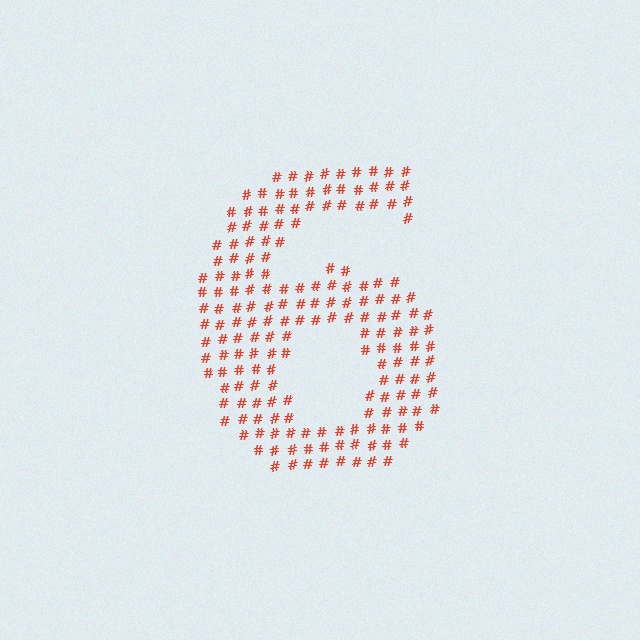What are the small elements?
The small elements are hash symbols.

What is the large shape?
The large shape is the digit 6.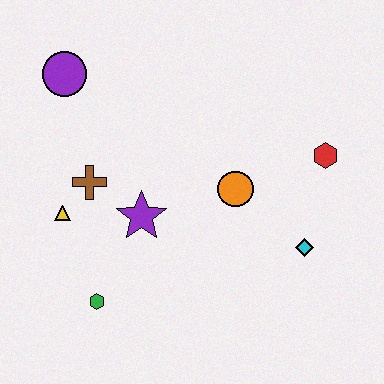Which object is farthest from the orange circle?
The purple circle is farthest from the orange circle.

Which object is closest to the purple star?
The brown cross is closest to the purple star.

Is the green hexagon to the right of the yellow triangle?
Yes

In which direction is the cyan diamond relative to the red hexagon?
The cyan diamond is below the red hexagon.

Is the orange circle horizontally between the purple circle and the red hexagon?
Yes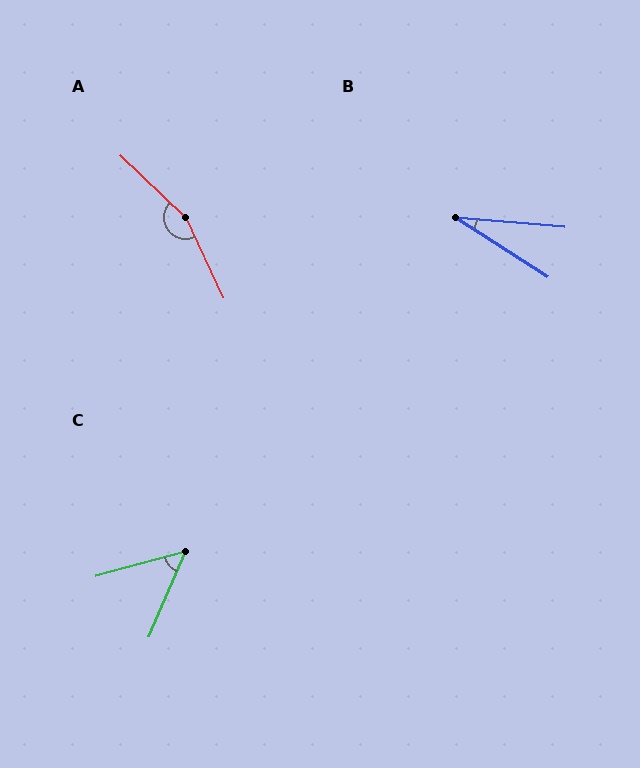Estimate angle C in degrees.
Approximately 52 degrees.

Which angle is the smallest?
B, at approximately 27 degrees.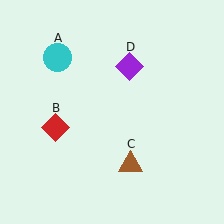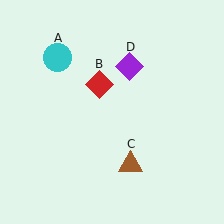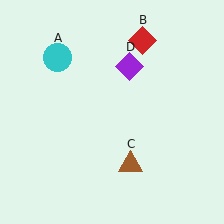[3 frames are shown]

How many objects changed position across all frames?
1 object changed position: red diamond (object B).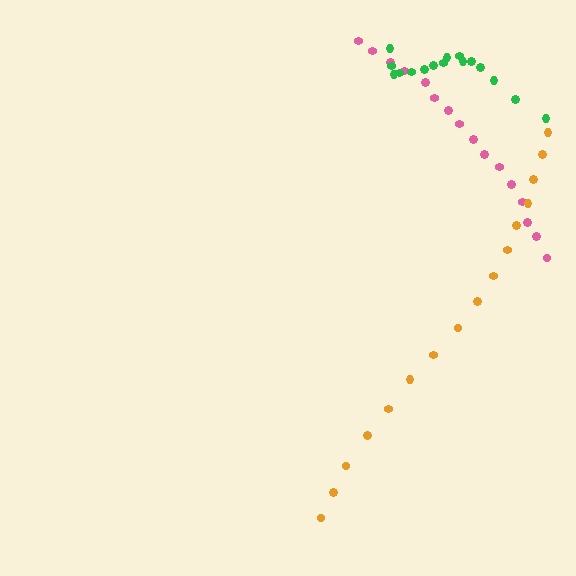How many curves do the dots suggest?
There are 3 distinct paths.